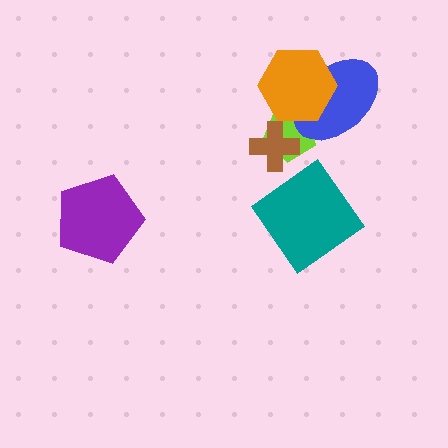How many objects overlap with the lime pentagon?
3 objects overlap with the lime pentagon.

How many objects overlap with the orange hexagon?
2 objects overlap with the orange hexagon.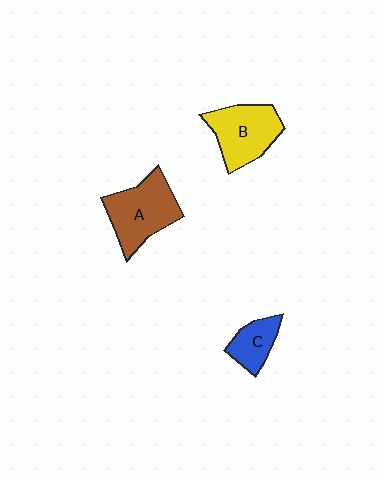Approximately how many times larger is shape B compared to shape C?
Approximately 1.8 times.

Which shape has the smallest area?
Shape C (blue).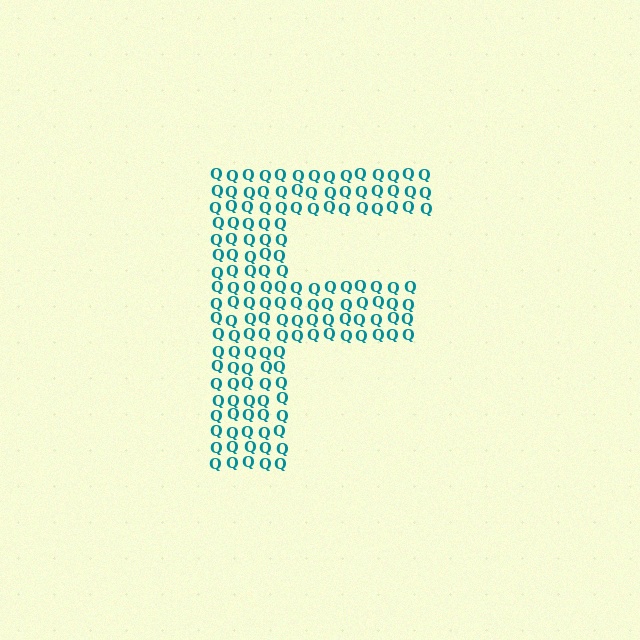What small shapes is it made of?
It is made of small letter Q's.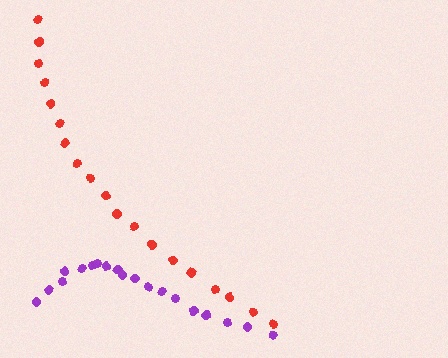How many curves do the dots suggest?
There are 2 distinct paths.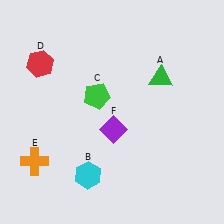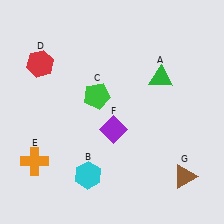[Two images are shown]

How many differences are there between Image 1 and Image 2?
There is 1 difference between the two images.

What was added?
A brown triangle (G) was added in Image 2.